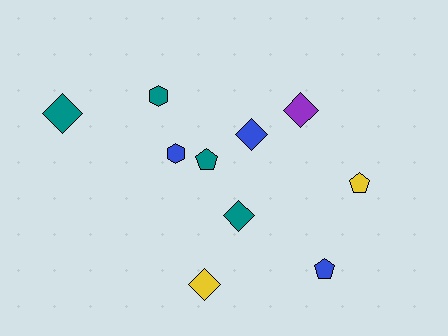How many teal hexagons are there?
There is 1 teal hexagon.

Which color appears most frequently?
Teal, with 4 objects.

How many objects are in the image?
There are 10 objects.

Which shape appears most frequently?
Diamond, with 5 objects.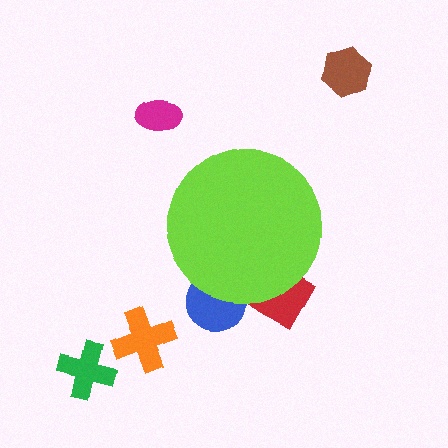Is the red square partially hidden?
Yes, the red square is partially hidden behind the lime circle.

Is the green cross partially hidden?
No, the green cross is fully visible.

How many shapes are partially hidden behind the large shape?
2 shapes are partially hidden.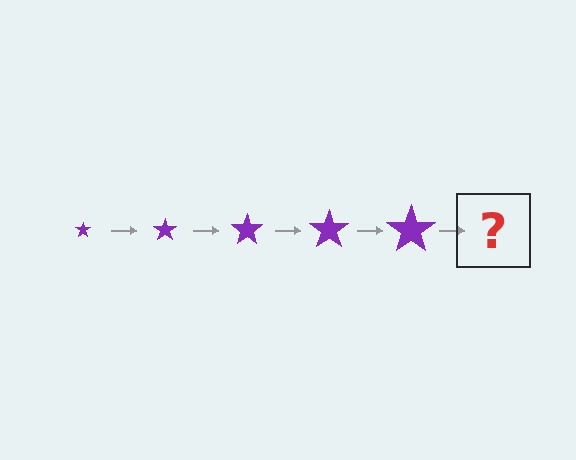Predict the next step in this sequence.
The next step is a purple star, larger than the previous one.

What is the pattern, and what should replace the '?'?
The pattern is that the star gets progressively larger each step. The '?' should be a purple star, larger than the previous one.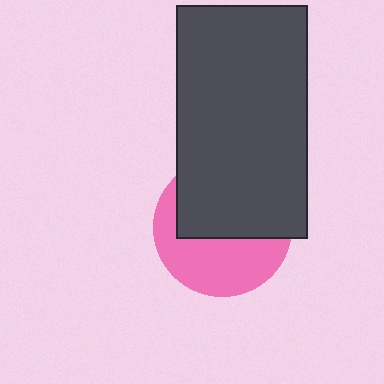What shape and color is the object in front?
The object in front is a dark gray rectangle.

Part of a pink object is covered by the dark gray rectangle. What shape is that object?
It is a circle.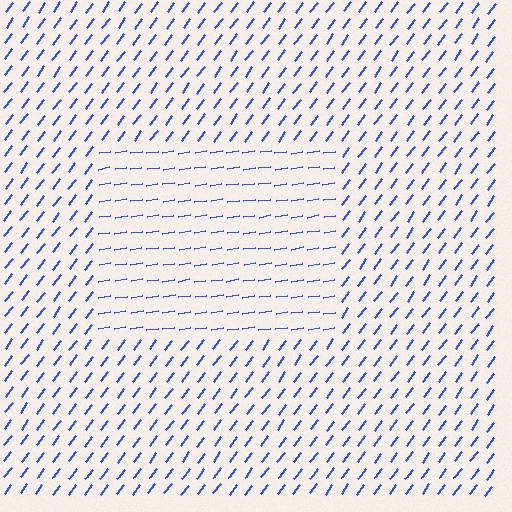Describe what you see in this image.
The image is filled with small blue line segments. A rectangle region in the image has lines oriented differently from the surrounding lines, creating a visible texture boundary.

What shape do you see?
I see a rectangle.